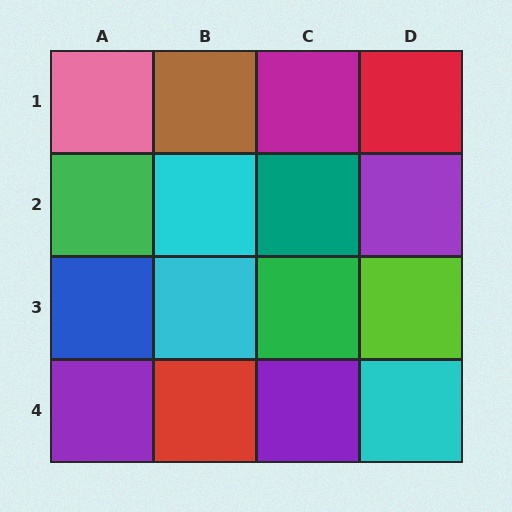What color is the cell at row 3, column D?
Lime.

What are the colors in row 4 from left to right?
Purple, red, purple, cyan.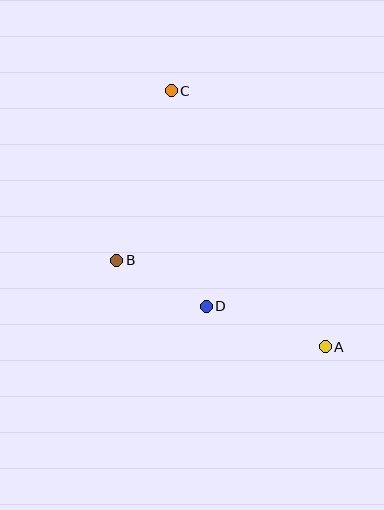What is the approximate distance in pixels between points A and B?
The distance between A and B is approximately 226 pixels.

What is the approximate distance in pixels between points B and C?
The distance between B and C is approximately 178 pixels.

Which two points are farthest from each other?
Points A and C are farthest from each other.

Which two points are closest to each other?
Points B and D are closest to each other.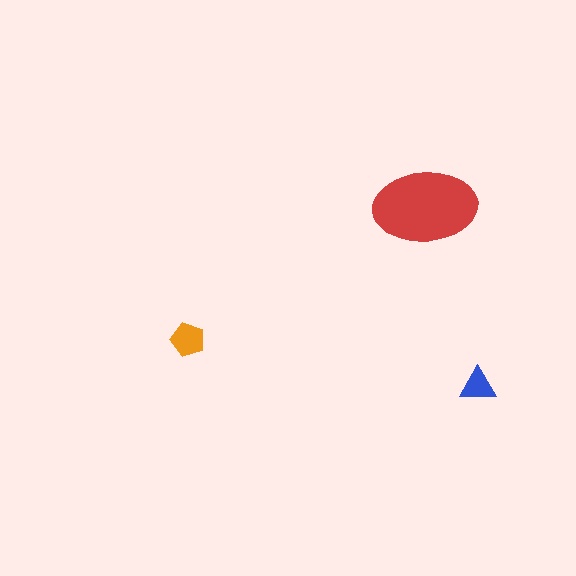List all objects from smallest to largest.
The blue triangle, the orange pentagon, the red ellipse.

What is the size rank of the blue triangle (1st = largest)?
3rd.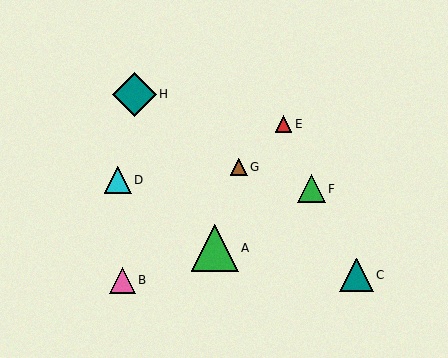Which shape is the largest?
The green triangle (labeled A) is the largest.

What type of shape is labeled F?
Shape F is a green triangle.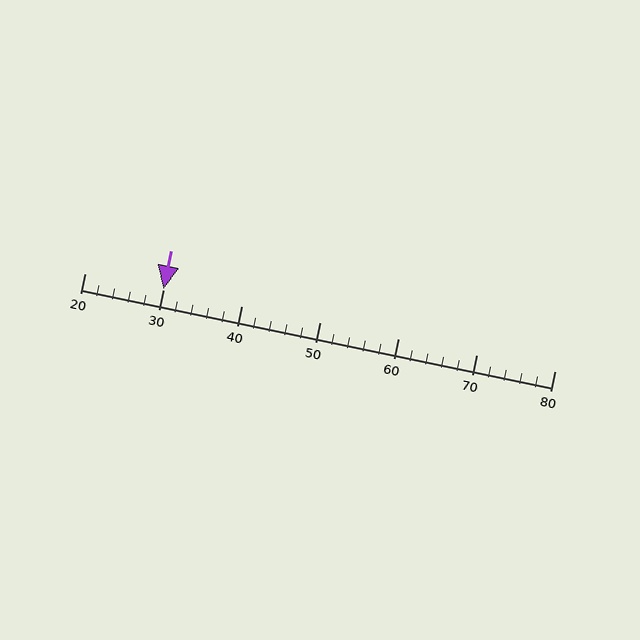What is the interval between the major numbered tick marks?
The major tick marks are spaced 10 units apart.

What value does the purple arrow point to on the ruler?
The purple arrow points to approximately 30.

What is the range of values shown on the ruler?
The ruler shows values from 20 to 80.